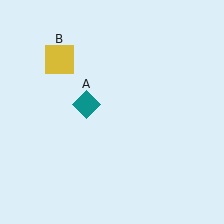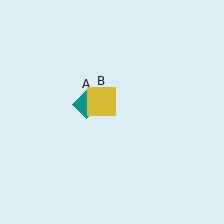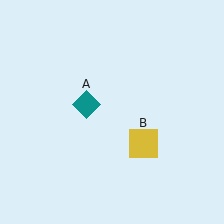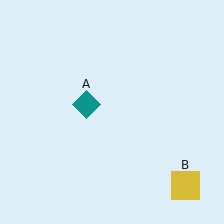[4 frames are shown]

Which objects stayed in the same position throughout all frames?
Teal diamond (object A) remained stationary.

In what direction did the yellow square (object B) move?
The yellow square (object B) moved down and to the right.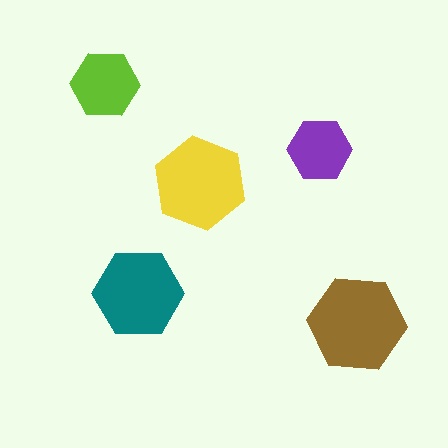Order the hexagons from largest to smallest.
the brown one, the yellow one, the teal one, the lime one, the purple one.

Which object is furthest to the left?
The lime hexagon is leftmost.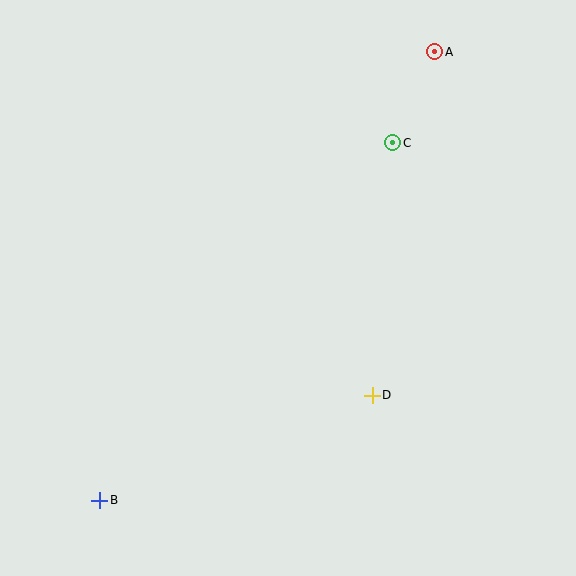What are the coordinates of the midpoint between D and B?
The midpoint between D and B is at (236, 448).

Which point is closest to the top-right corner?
Point A is closest to the top-right corner.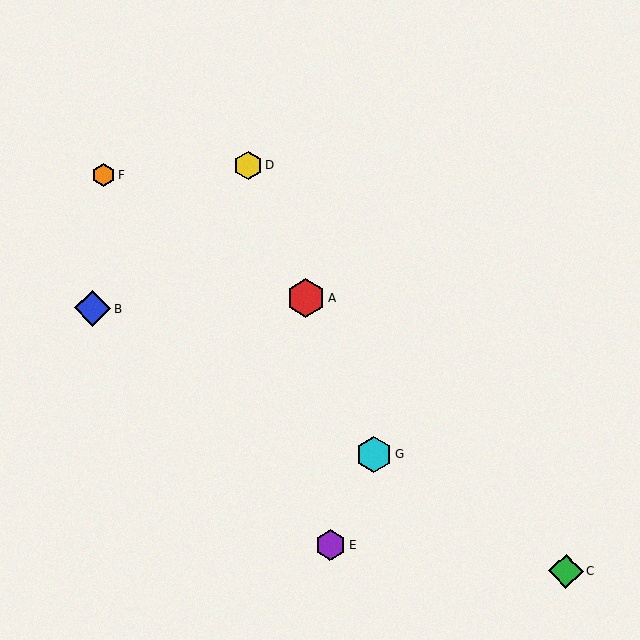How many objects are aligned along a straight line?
3 objects (A, D, G) are aligned along a straight line.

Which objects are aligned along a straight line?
Objects A, D, G are aligned along a straight line.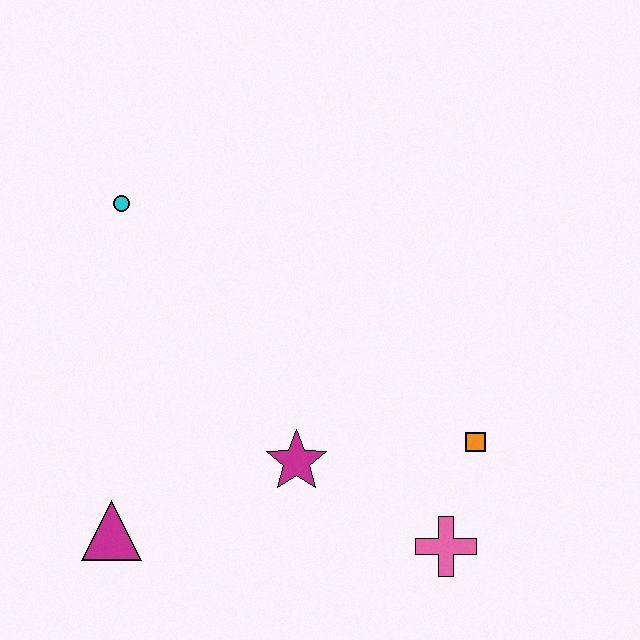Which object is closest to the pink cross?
The orange square is closest to the pink cross.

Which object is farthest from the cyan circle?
The pink cross is farthest from the cyan circle.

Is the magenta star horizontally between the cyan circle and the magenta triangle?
No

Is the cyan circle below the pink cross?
No